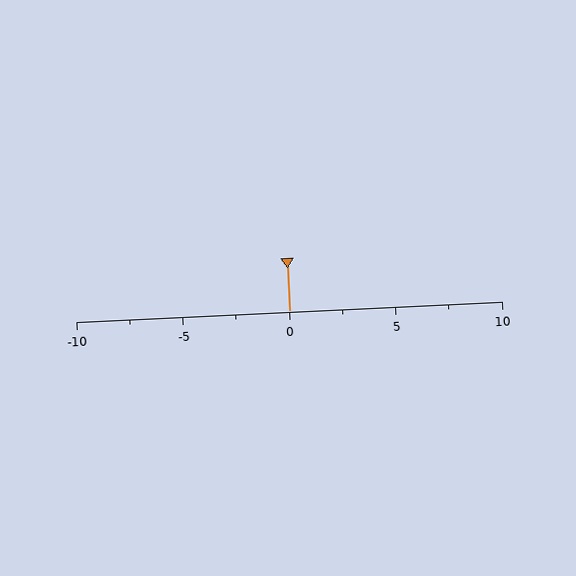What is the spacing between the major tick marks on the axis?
The major ticks are spaced 5 apart.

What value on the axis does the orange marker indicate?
The marker indicates approximately 0.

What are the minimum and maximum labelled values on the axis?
The axis runs from -10 to 10.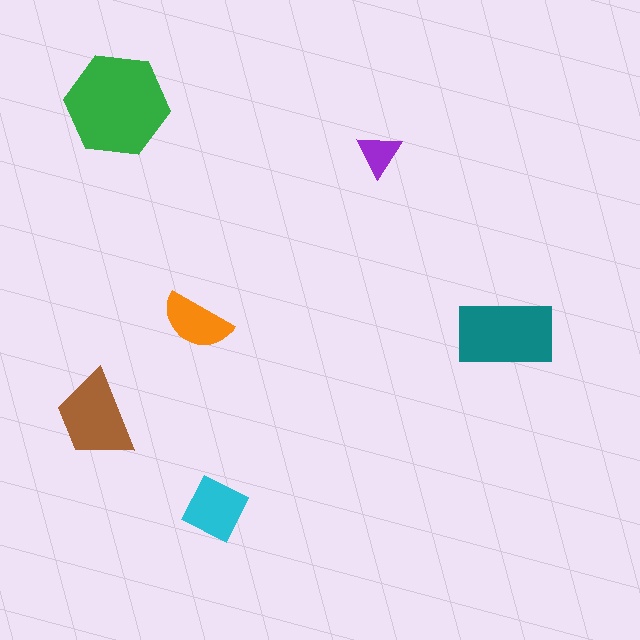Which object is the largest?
The green hexagon.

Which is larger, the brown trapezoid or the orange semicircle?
The brown trapezoid.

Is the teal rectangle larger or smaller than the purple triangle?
Larger.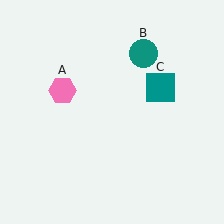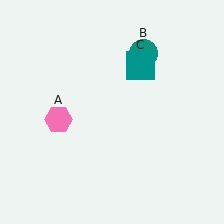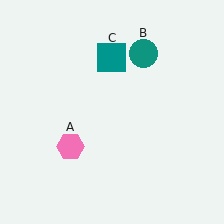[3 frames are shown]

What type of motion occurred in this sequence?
The pink hexagon (object A), teal square (object C) rotated counterclockwise around the center of the scene.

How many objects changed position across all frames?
2 objects changed position: pink hexagon (object A), teal square (object C).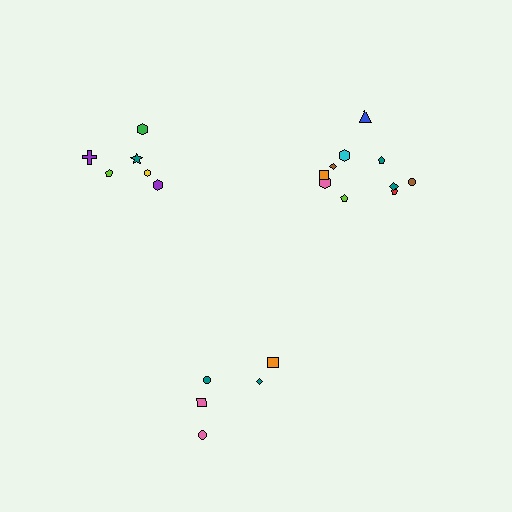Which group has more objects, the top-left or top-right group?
The top-right group.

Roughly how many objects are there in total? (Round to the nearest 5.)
Roughly 20 objects in total.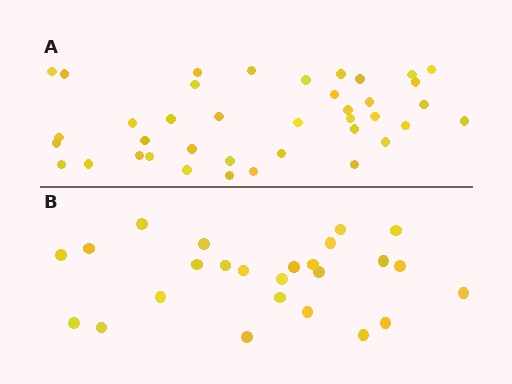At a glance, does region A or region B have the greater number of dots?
Region A (the top region) has more dots.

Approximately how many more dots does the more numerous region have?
Region A has approximately 15 more dots than region B.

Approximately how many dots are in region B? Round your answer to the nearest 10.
About 20 dots. (The exact count is 25, which rounds to 20.)